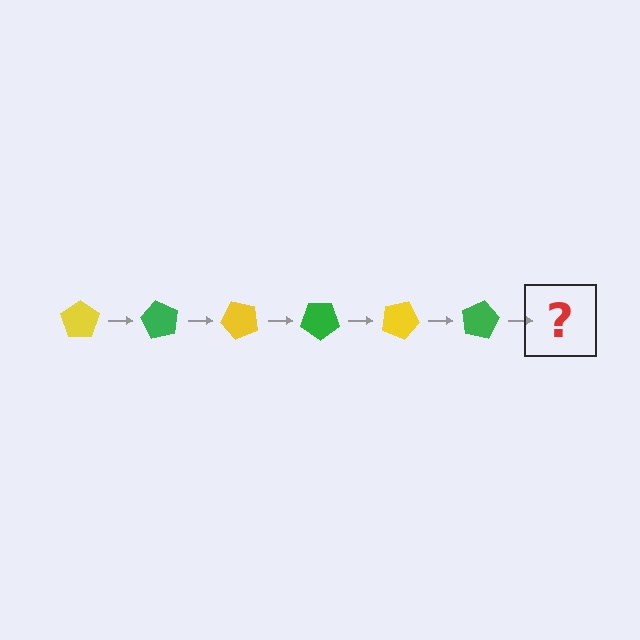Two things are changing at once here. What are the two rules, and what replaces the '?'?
The two rules are that it rotates 60 degrees each step and the color cycles through yellow and green. The '?' should be a yellow pentagon, rotated 360 degrees from the start.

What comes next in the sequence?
The next element should be a yellow pentagon, rotated 360 degrees from the start.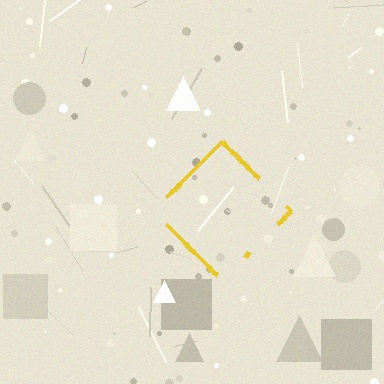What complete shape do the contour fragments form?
The contour fragments form a diamond.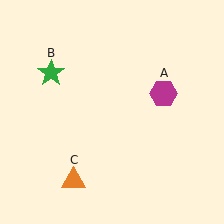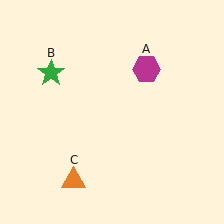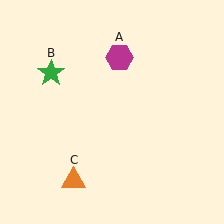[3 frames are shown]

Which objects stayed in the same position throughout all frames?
Green star (object B) and orange triangle (object C) remained stationary.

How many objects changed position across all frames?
1 object changed position: magenta hexagon (object A).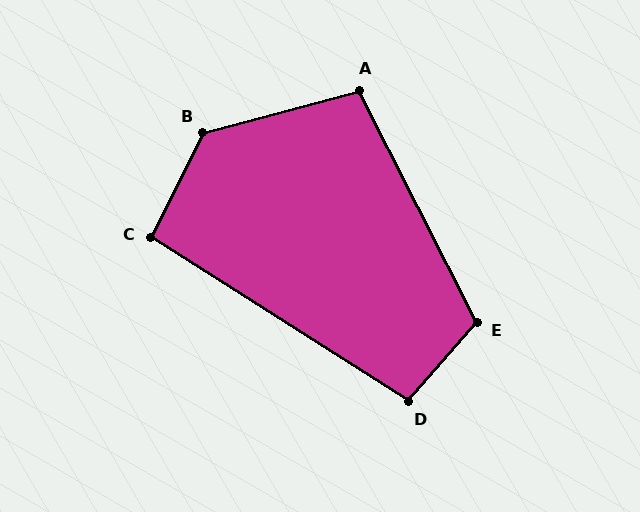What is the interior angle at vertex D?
Approximately 98 degrees (obtuse).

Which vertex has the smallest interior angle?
C, at approximately 96 degrees.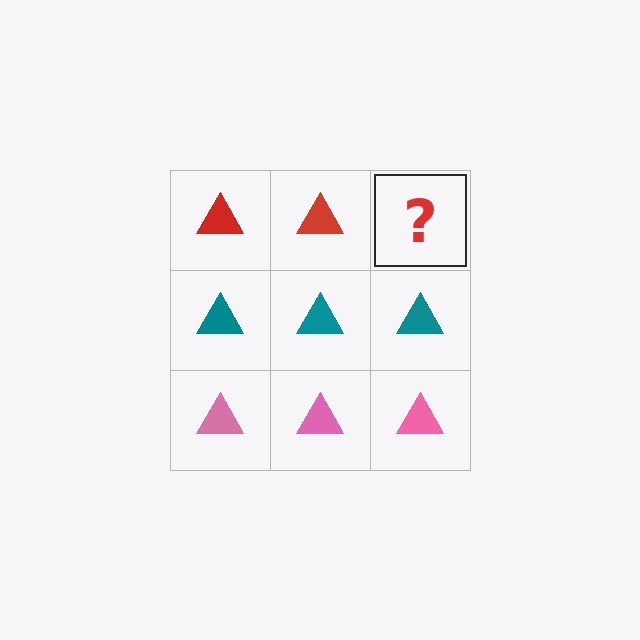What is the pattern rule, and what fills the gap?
The rule is that each row has a consistent color. The gap should be filled with a red triangle.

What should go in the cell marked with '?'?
The missing cell should contain a red triangle.